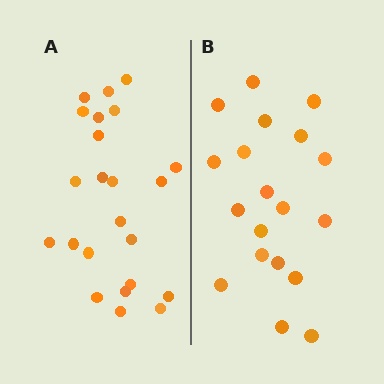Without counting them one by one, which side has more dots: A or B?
Region A (the left region) has more dots.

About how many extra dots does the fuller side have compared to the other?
Region A has about 4 more dots than region B.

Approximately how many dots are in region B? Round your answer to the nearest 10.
About 20 dots. (The exact count is 19, which rounds to 20.)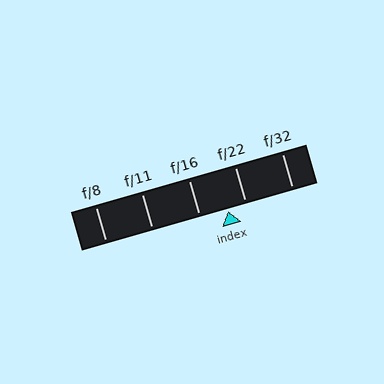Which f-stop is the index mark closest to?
The index mark is closest to f/22.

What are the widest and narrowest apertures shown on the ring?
The widest aperture shown is f/8 and the narrowest is f/32.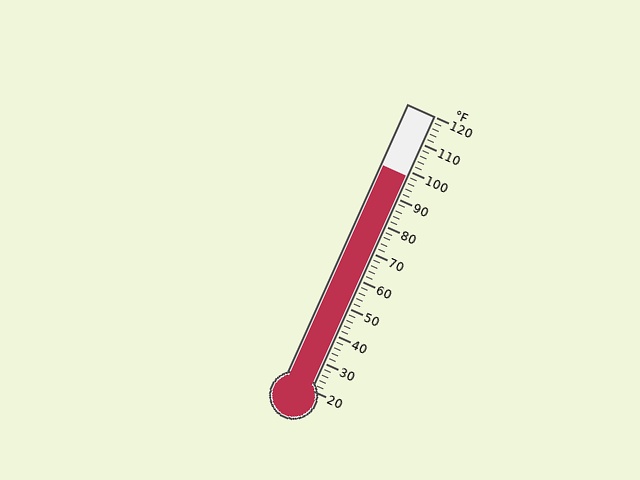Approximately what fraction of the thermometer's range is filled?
The thermometer is filled to approximately 80% of its range.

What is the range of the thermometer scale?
The thermometer scale ranges from 20°F to 120°F.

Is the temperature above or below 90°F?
The temperature is above 90°F.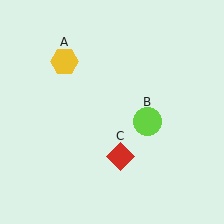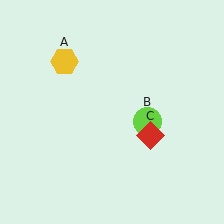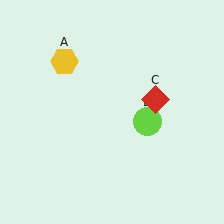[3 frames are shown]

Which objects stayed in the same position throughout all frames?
Yellow hexagon (object A) and lime circle (object B) remained stationary.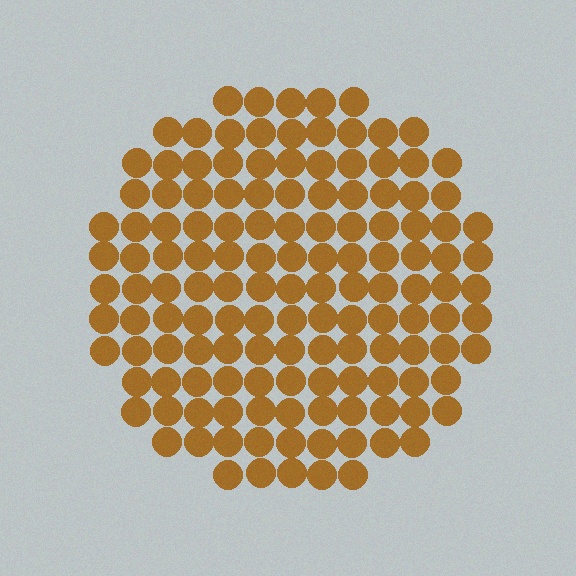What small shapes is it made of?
It is made of small circles.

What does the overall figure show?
The overall figure shows a circle.